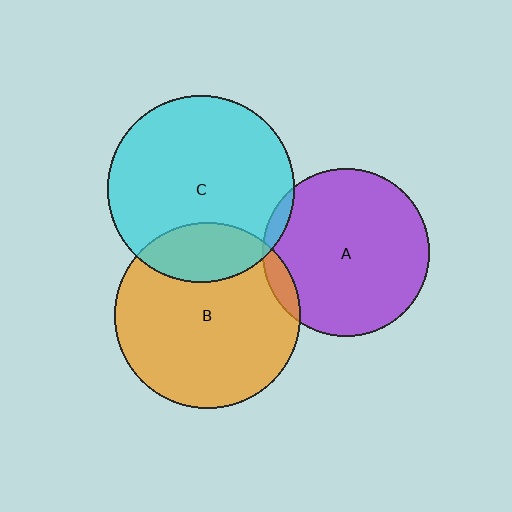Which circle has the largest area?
Circle C (cyan).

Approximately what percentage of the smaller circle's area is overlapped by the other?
Approximately 20%.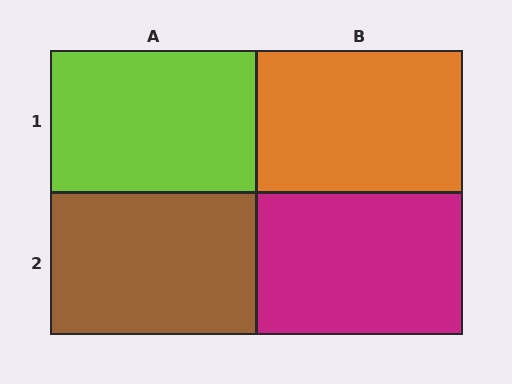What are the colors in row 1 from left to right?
Lime, orange.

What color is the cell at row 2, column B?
Magenta.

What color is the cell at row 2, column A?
Brown.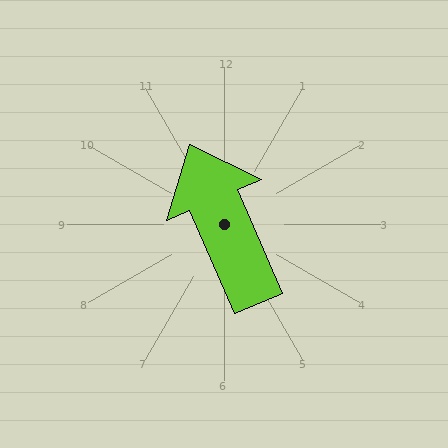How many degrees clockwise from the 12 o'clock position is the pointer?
Approximately 337 degrees.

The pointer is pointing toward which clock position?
Roughly 11 o'clock.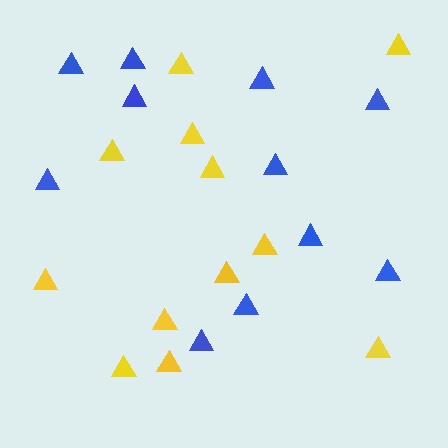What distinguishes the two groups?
There are 2 groups: one group of blue triangles (11) and one group of yellow triangles (12).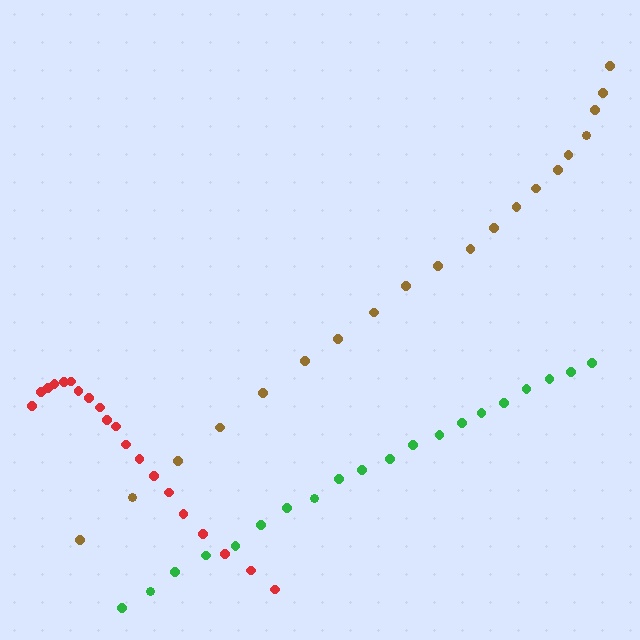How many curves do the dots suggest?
There are 3 distinct paths.